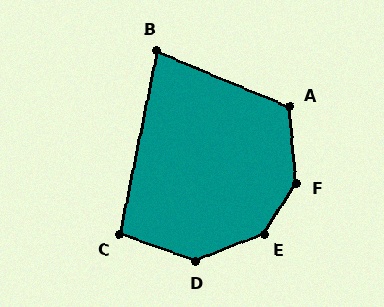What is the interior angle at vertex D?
Approximately 138 degrees (obtuse).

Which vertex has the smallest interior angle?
B, at approximately 79 degrees.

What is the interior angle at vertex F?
Approximately 143 degrees (obtuse).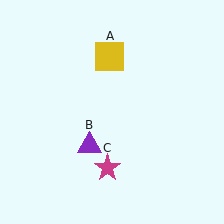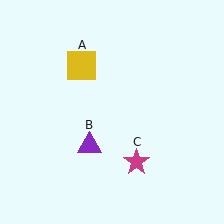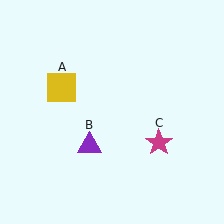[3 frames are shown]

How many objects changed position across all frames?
2 objects changed position: yellow square (object A), magenta star (object C).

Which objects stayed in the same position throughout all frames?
Purple triangle (object B) remained stationary.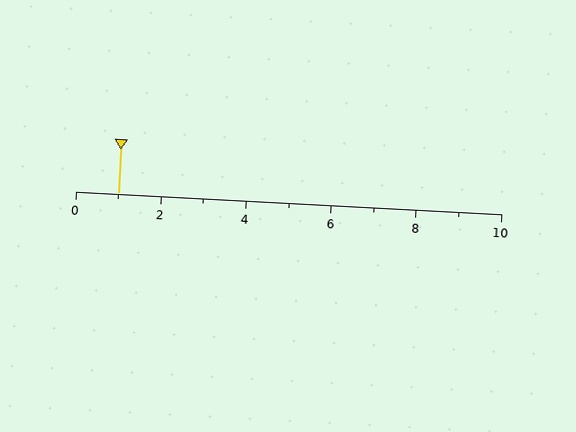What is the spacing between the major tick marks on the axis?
The major ticks are spaced 2 apart.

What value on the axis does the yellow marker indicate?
The marker indicates approximately 1.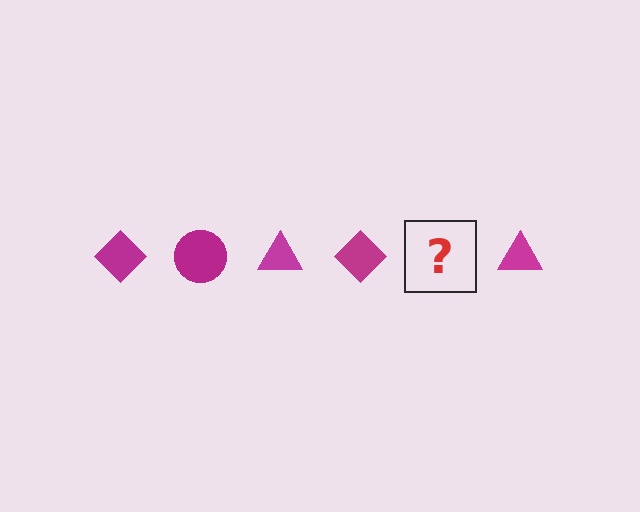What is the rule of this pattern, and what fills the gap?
The rule is that the pattern cycles through diamond, circle, triangle shapes in magenta. The gap should be filled with a magenta circle.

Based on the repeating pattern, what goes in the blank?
The blank should be a magenta circle.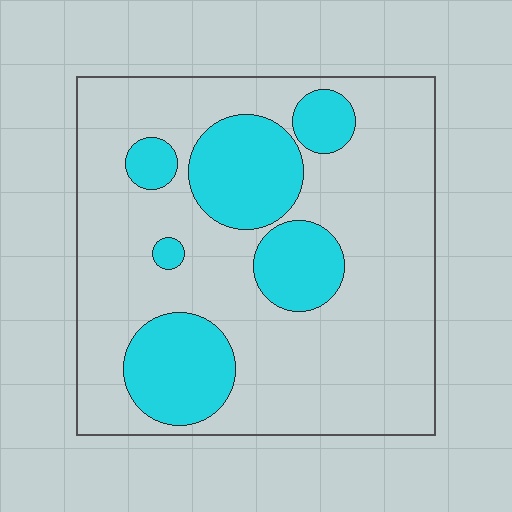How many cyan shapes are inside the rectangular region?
6.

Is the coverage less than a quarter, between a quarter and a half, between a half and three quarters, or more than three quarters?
Between a quarter and a half.